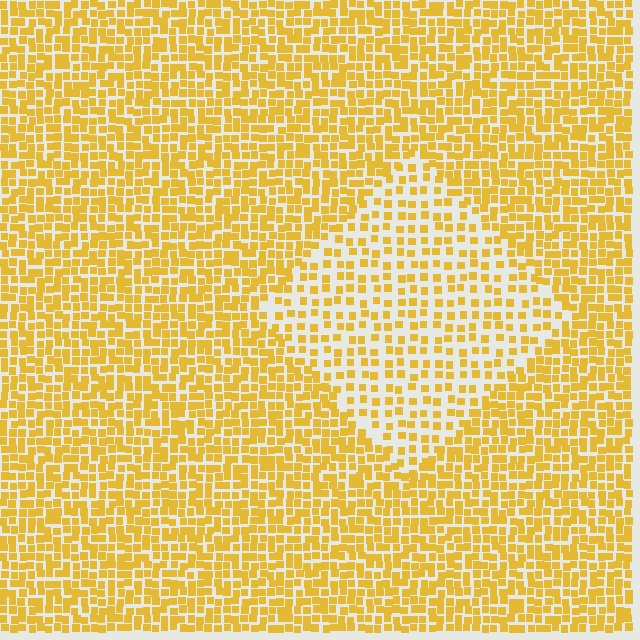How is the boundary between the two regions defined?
The boundary is defined by a change in element density (approximately 1.9x ratio). All elements are the same color, size, and shape.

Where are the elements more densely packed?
The elements are more densely packed outside the diamond boundary.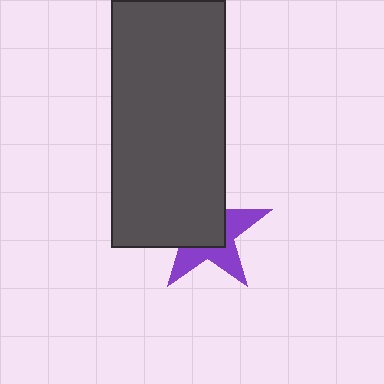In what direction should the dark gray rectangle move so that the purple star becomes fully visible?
The dark gray rectangle should move toward the upper-left. That is the shortest direction to clear the overlap and leave the purple star fully visible.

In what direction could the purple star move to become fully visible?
The purple star could move toward the lower-right. That would shift it out from behind the dark gray rectangle entirely.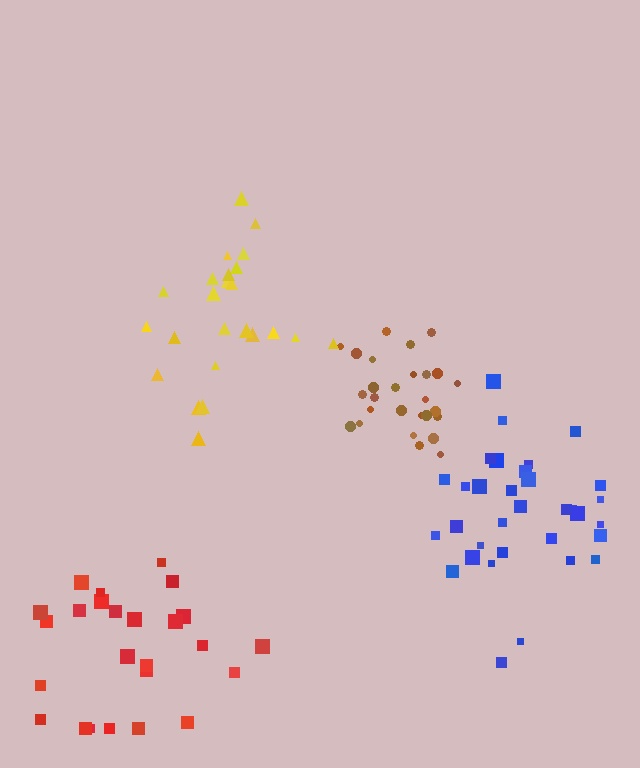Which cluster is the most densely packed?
Brown.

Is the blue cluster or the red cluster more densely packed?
Blue.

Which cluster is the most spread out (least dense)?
Red.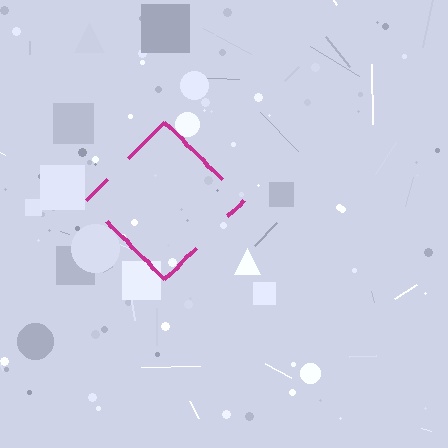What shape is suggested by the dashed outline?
The dashed outline suggests a diamond.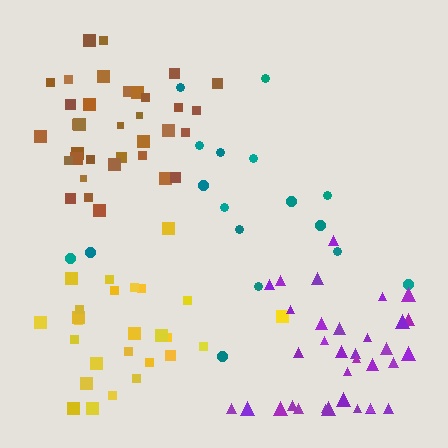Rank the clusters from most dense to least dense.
brown, purple, yellow, teal.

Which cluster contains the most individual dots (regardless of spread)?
Brown (35).